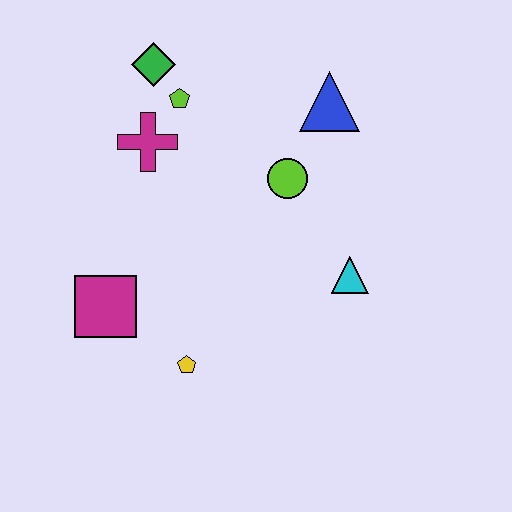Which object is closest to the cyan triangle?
The lime circle is closest to the cyan triangle.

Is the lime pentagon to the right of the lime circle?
No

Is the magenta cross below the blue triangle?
Yes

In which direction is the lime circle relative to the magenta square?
The lime circle is to the right of the magenta square.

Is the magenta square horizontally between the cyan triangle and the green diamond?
No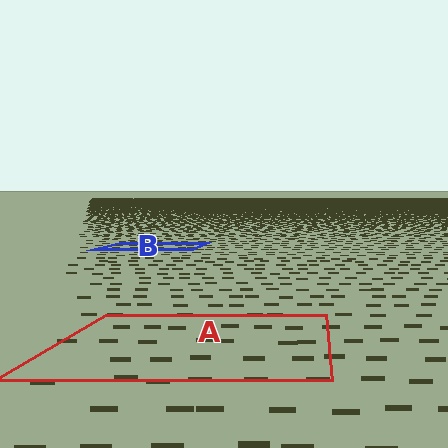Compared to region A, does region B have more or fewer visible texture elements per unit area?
Region B has more texture elements per unit area — they are packed more densely because it is farther away.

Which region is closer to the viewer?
Region A is closer. The texture elements there are larger and more spread out.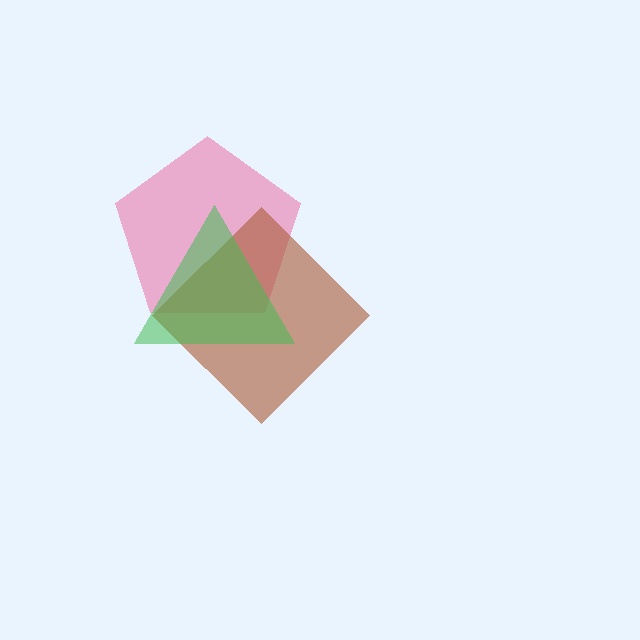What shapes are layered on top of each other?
The layered shapes are: a pink pentagon, a brown diamond, a green triangle.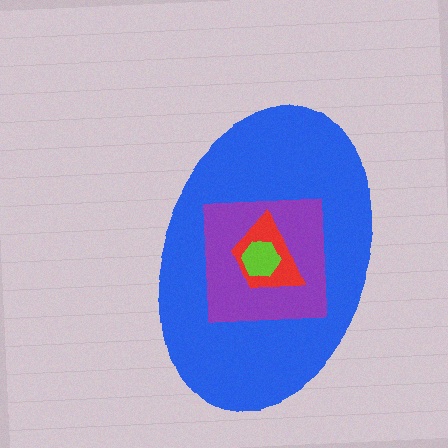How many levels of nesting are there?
4.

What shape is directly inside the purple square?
The red trapezoid.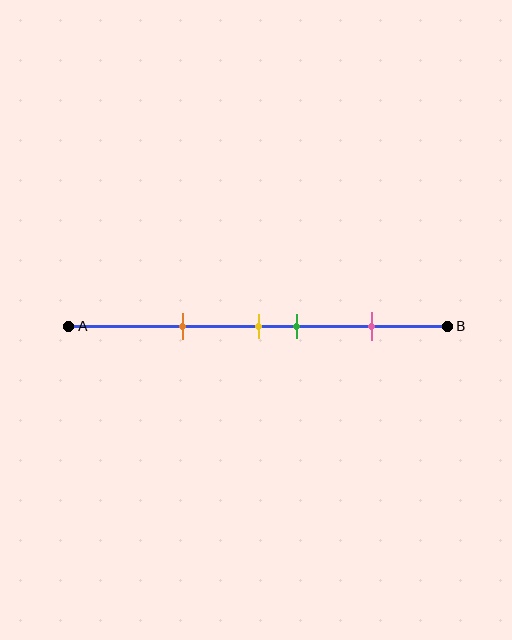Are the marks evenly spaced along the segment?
No, the marks are not evenly spaced.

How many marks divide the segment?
There are 4 marks dividing the segment.